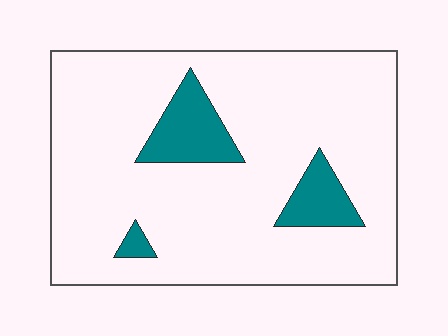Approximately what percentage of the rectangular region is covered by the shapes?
Approximately 10%.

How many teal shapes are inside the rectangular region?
3.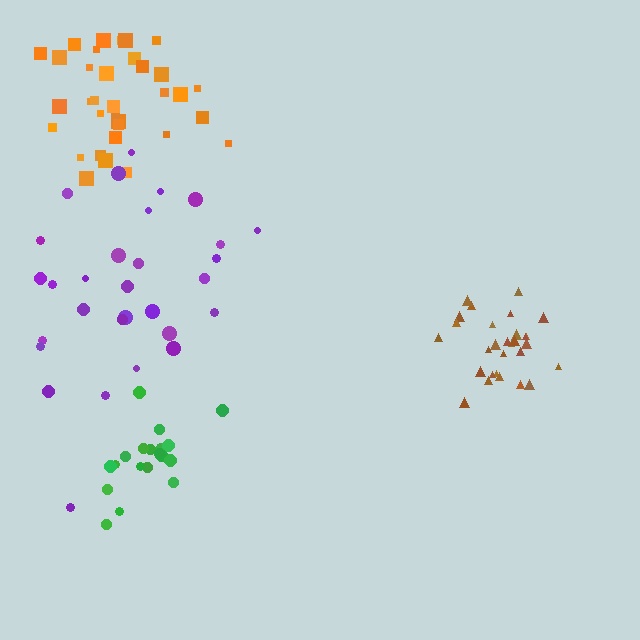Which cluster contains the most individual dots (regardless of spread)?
Orange (35).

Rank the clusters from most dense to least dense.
brown, orange, green, purple.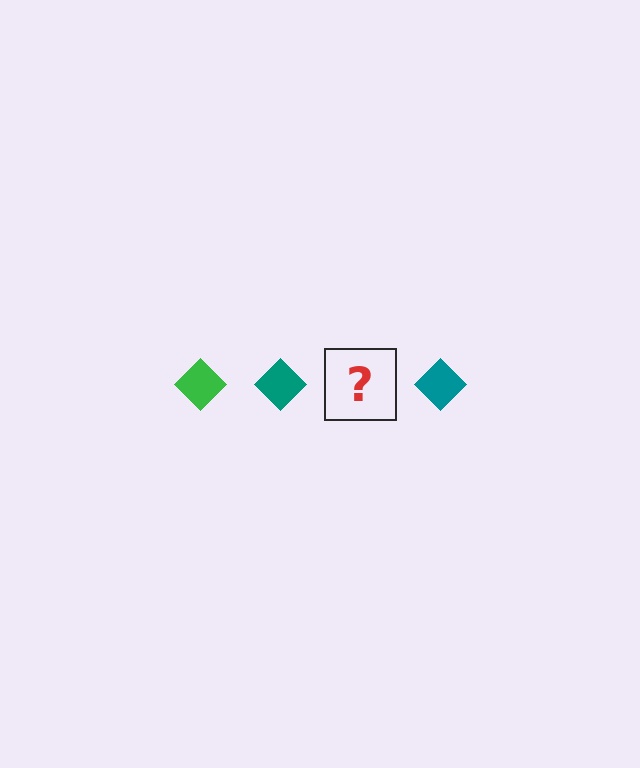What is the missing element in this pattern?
The missing element is a green diamond.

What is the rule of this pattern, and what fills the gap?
The rule is that the pattern cycles through green, teal diamonds. The gap should be filled with a green diamond.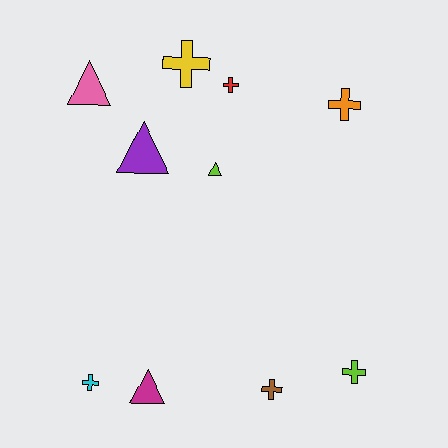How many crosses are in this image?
There are 6 crosses.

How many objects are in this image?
There are 10 objects.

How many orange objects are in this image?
There is 1 orange object.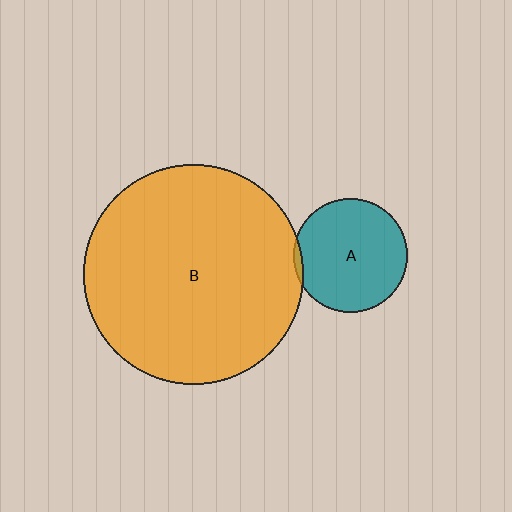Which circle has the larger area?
Circle B (orange).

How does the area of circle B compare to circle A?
Approximately 3.7 times.